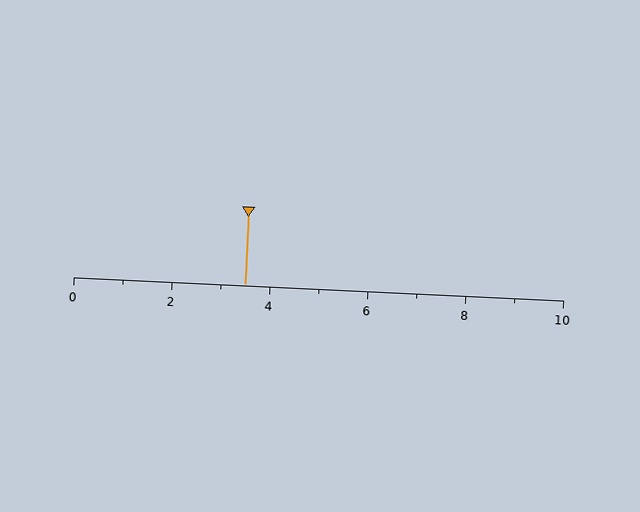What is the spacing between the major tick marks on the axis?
The major ticks are spaced 2 apart.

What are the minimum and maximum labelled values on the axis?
The axis runs from 0 to 10.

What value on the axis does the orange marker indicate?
The marker indicates approximately 3.5.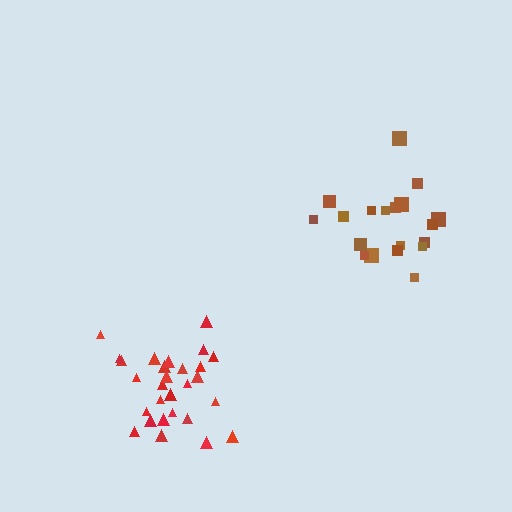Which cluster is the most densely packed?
Red.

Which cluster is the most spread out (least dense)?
Brown.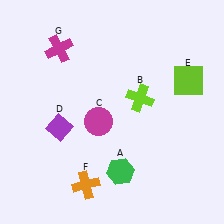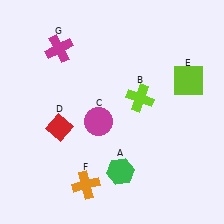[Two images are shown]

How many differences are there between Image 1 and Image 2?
There is 1 difference between the two images.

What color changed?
The diamond (D) changed from purple in Image 1 to red in Image 2.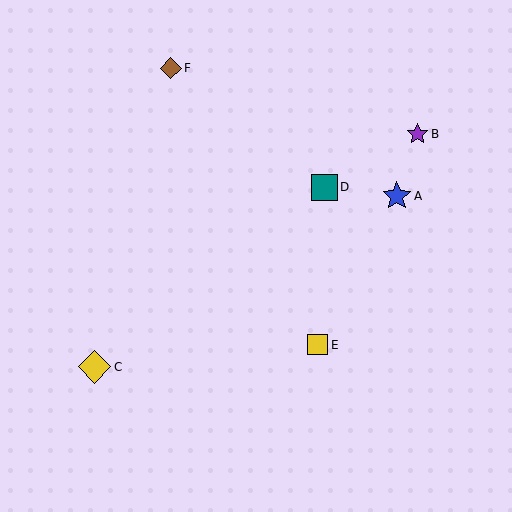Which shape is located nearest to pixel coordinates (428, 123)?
The purple star (labeled B) at (417, 134) is nearest to that location.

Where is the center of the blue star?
The center of the blue star is at (397, 196).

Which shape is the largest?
The yellow diamond (labeled C) is the largest.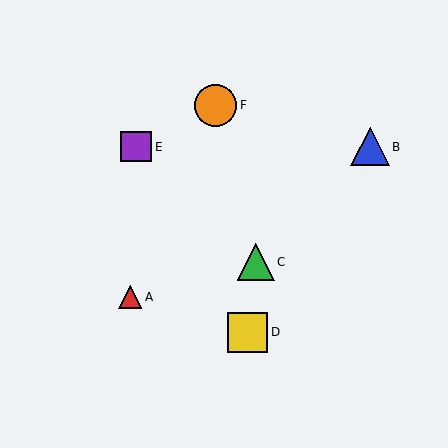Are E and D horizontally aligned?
No, E is at y≈147 and D is at y≈332.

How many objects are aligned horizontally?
2 objects (B, E) are aligned horizontally.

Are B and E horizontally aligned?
Yes, both are at y≈147.